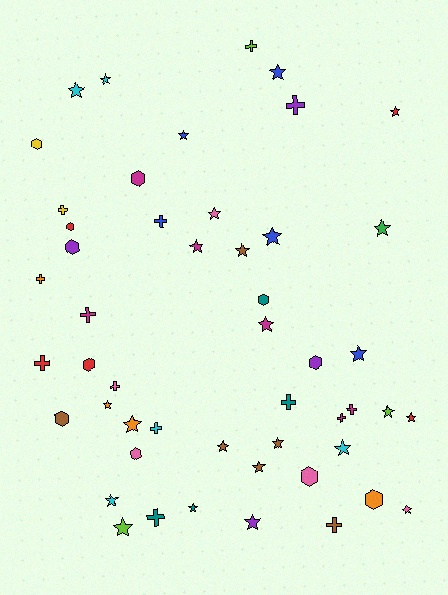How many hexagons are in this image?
There are 11 hexagons.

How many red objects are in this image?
There are 5 red objects.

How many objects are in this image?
There are 50 objects.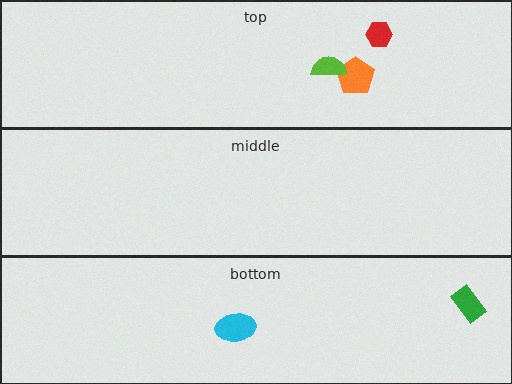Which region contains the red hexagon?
The top region.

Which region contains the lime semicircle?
The top region.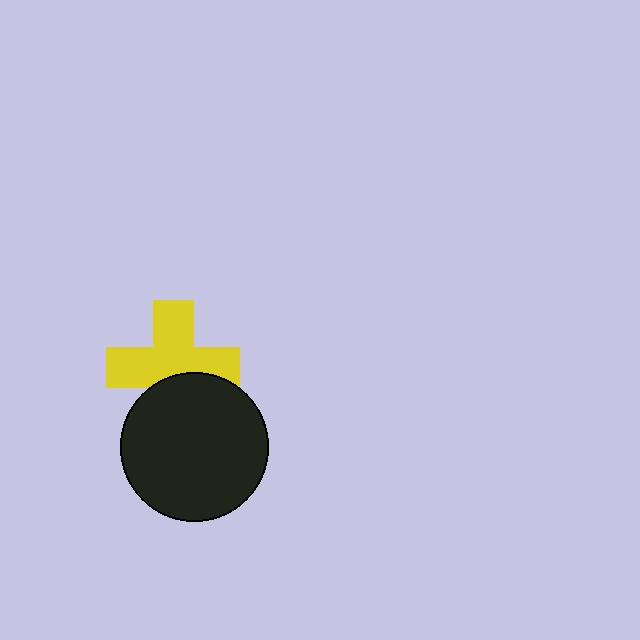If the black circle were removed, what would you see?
You would see the complete yellow cross.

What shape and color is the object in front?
The object in front is a black circle.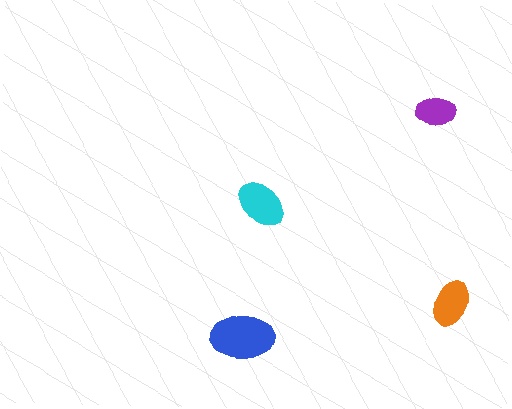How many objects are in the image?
There are 4 objects in the image.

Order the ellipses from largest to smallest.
the blue one, the cyan one, the orange one, the purple one.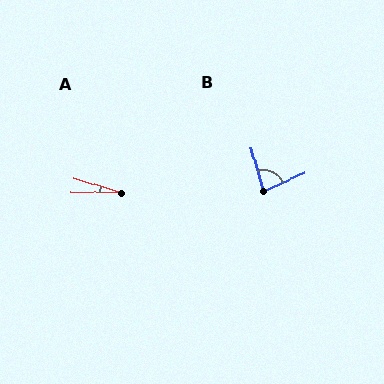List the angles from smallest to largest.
A (16°), B (82°).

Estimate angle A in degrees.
Approximately 16 degrees.